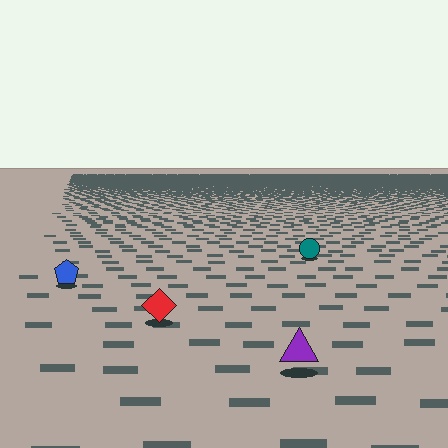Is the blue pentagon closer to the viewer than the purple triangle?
No. The purple triangle is closer — you can tell from the texture gradient: the ground texture is coarser near it.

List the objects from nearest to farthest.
From nearest to farthest: the purple triangle, the red diamond, the blue pentagon, the teal circle.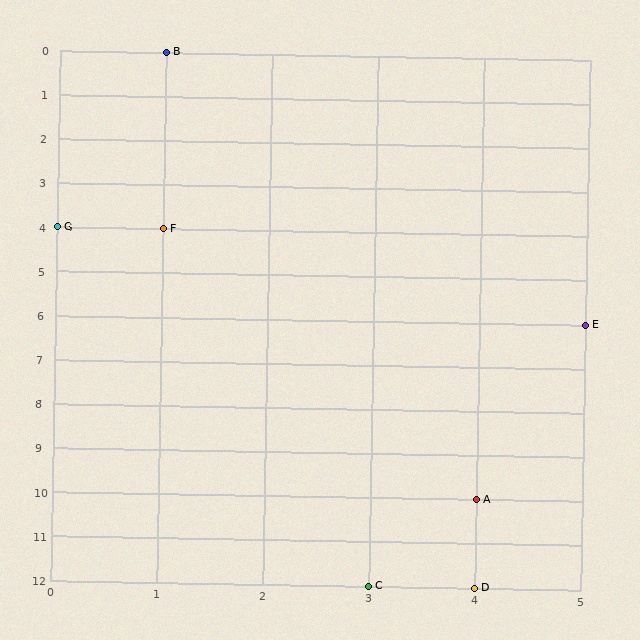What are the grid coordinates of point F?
Point F is at grid coordinates (1, 4).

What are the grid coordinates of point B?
Point B is at grid coordinates (1, 0).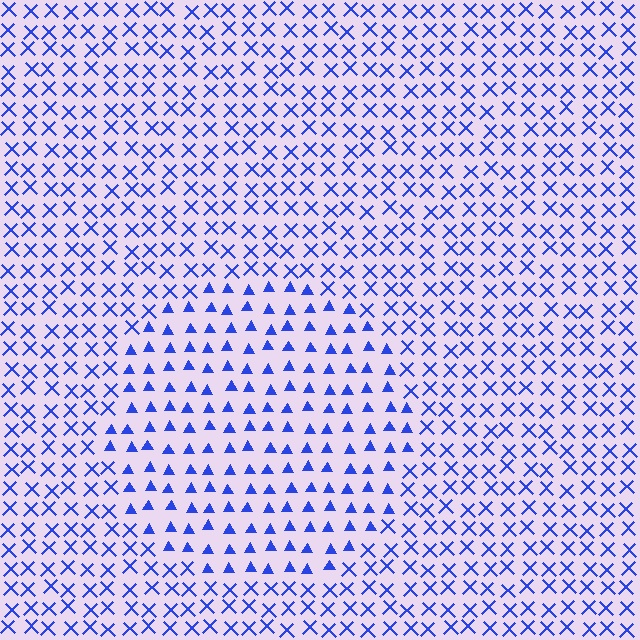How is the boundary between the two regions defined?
The boundary is defined by a change in element shape: triangles inside vs. X marks outside. All elements share the same color and spacing.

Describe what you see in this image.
The image is filled with small blue elements arranged in a uniform grid. A circle-shaped region contains triangles, while the surrounding area contains X marks. The boundary is defined purely by the change in element shape.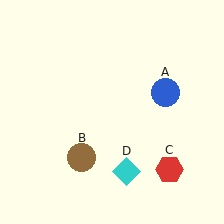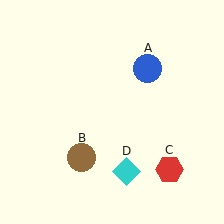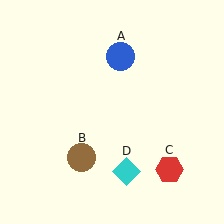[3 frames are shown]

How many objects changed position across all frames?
1 object changed position: blue circle (object A).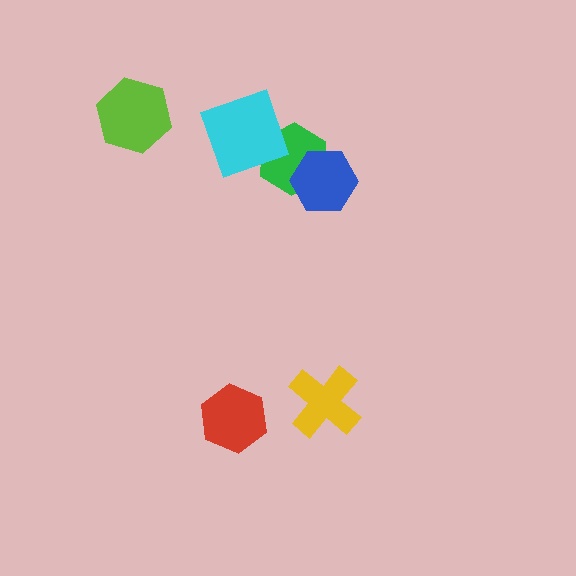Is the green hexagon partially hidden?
Yes, it is partially covered by another shape.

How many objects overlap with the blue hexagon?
1 object overlaps with the blue hexagon.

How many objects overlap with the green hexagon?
2 objects overlap with the green hexagon.